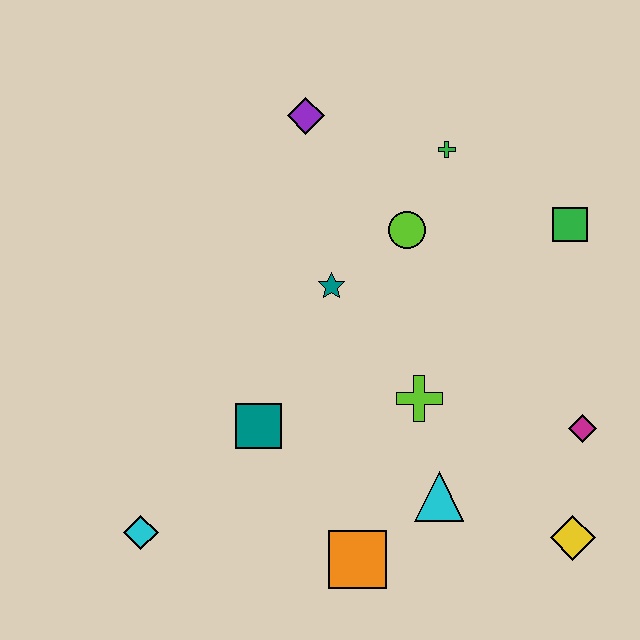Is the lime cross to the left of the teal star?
No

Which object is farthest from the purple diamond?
The yellow diamond is farthest from the purple diamond.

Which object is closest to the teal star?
The lime circle is closest to the teal star.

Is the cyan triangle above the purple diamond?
No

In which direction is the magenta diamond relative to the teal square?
The magenta diamond is to the right of the teal square.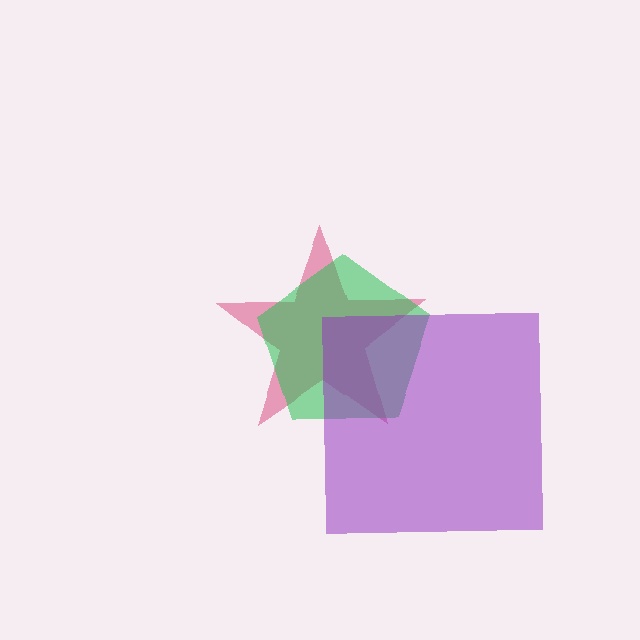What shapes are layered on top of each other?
The layered shapes are: a pink star, a green pentagon, a purple square.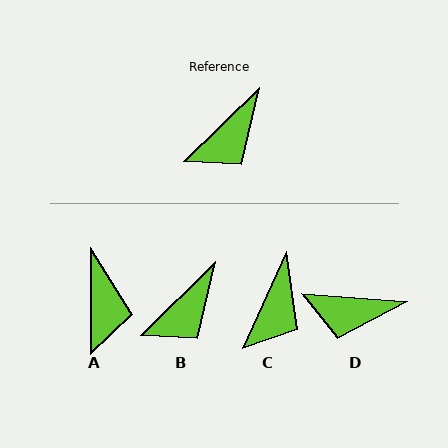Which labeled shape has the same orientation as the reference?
B.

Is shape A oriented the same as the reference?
No, it is off by about 46 degrees.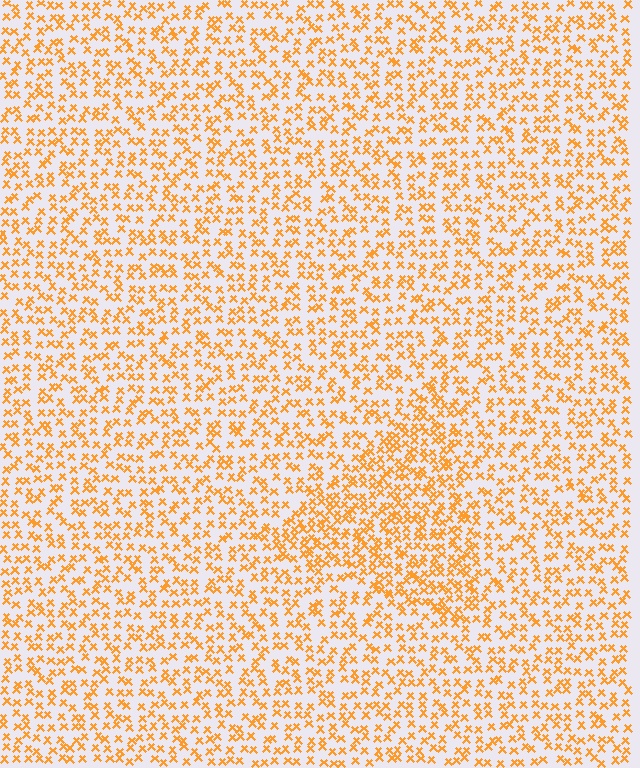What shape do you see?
I see a triangle.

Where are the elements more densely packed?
The elements are more densely packed inside the triangle boundary.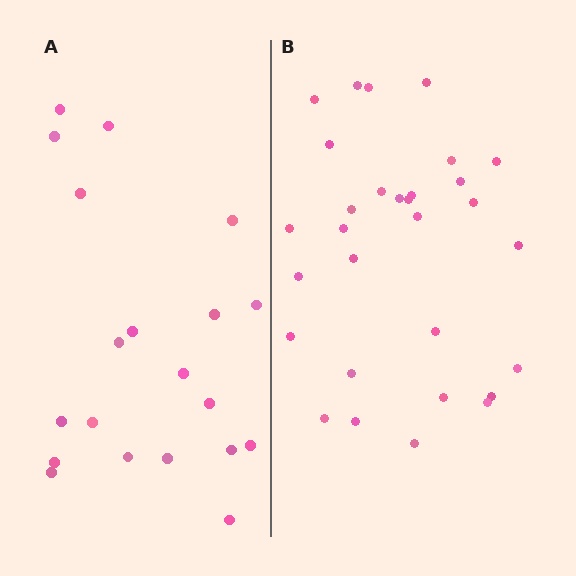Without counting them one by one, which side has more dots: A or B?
Region B (the right region) has more dots.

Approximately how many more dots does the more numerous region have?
Region B has roughly 10 or so more dots than region A.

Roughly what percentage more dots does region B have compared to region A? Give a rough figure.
About 50% more.